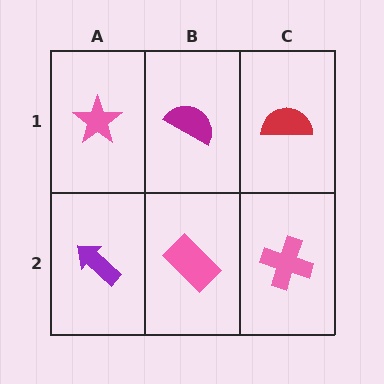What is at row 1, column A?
A pink star.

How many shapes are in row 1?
3 shapes.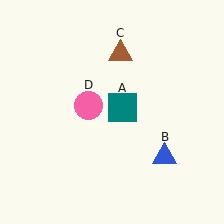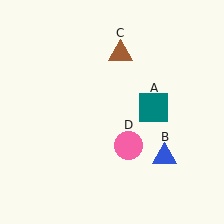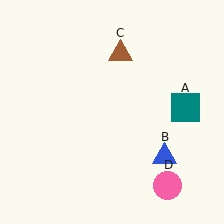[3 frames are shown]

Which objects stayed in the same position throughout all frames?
Blue triangle (object B) and brown triangle (object C) remained stationary.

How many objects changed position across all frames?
2 objects changed position: teal square (object A), pink circle (object D).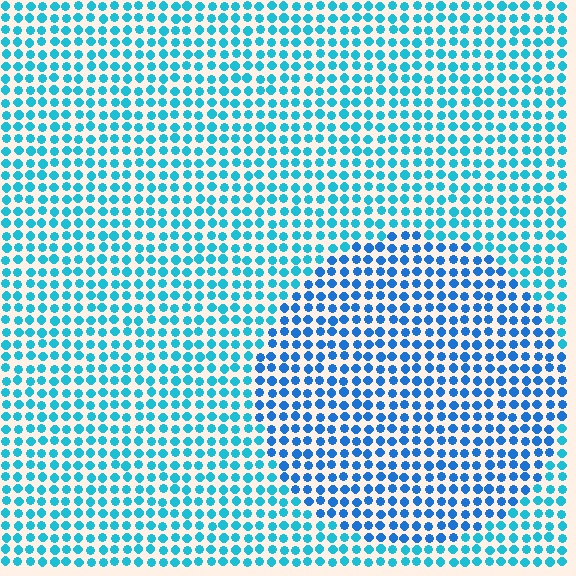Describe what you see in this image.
The image is filled with small cyan elements in a uniform arrangement. A circle-shaped region is visible where the elements are tinted to a slightly different hue, forming a subtle color boundary.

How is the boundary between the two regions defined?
The boundary is defined purely by a slight shift in hue (about 25 degrees). Spacing, size, and orientation are identical on both sides.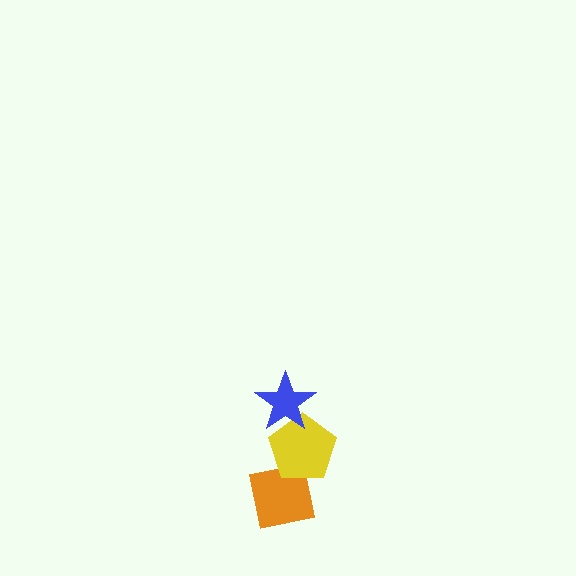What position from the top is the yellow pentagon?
The yellow pentagon is 2nd from the top.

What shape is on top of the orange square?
The yellow pentagon is on top of the orange square.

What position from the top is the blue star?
The blue star is 1st from the top.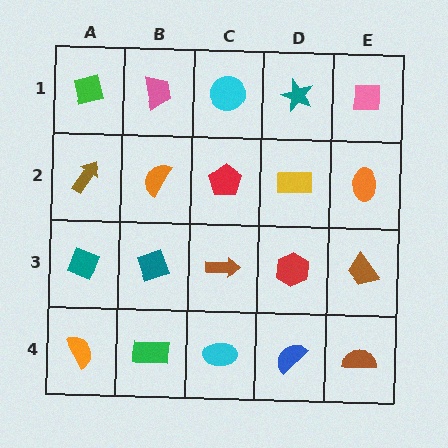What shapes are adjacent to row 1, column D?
A yellow rectangle (row 2, column D), a cyan circle (row 1, column C), a pink square (row 1, column E).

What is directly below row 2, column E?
A brown trapezoid.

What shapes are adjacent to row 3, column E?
An orange ellipse (row 2, column E), a brown semicircle (row 4, column E), a red hexagon (row 3, column D).